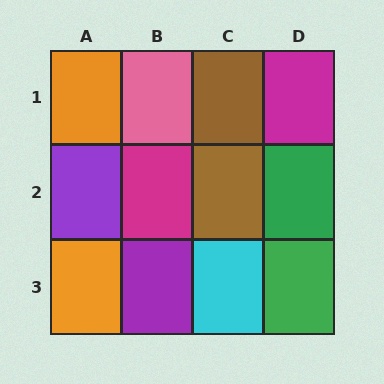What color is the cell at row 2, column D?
Green.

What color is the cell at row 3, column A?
Orange.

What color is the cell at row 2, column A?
Purple.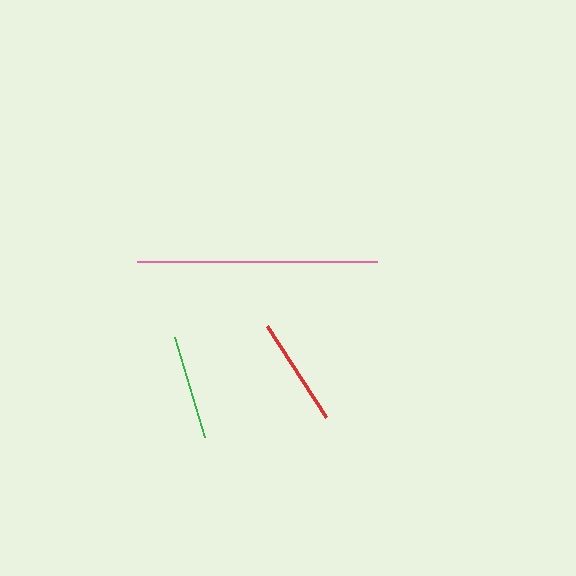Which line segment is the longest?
The pink line is the longest at approximately 240 pixels.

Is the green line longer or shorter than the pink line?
The pink line is longer than the green line.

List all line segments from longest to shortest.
From longest to shortest: pink, red, green.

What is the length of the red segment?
The red segment is approximately 109 pixels long.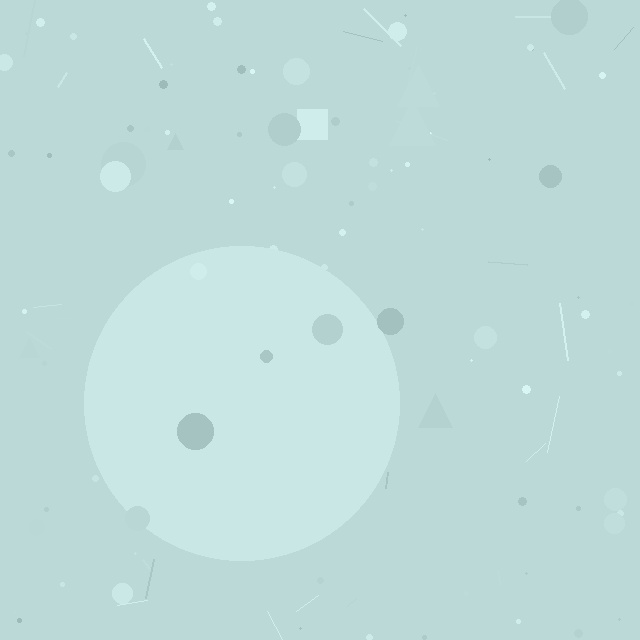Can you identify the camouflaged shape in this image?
The camouflaged shape is a circle.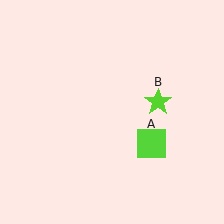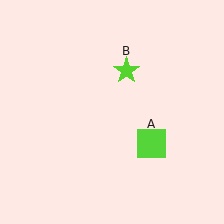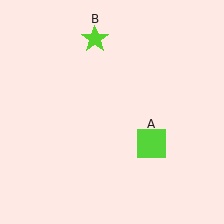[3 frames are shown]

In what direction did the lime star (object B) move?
The lime star (object B) moved up and to the left.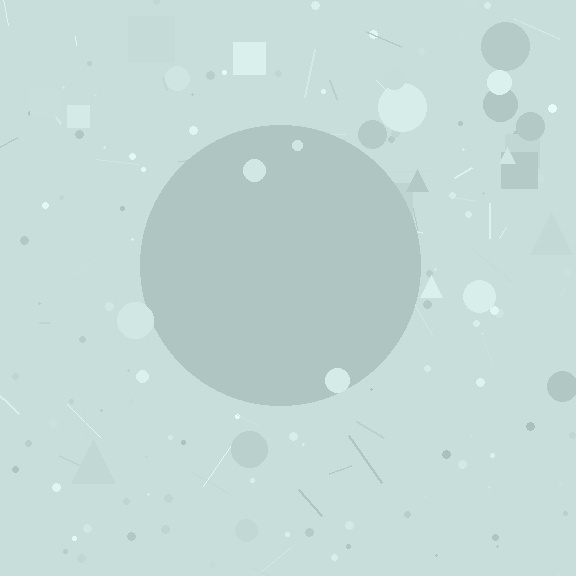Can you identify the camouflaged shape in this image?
The camouflaged shape is a circle.